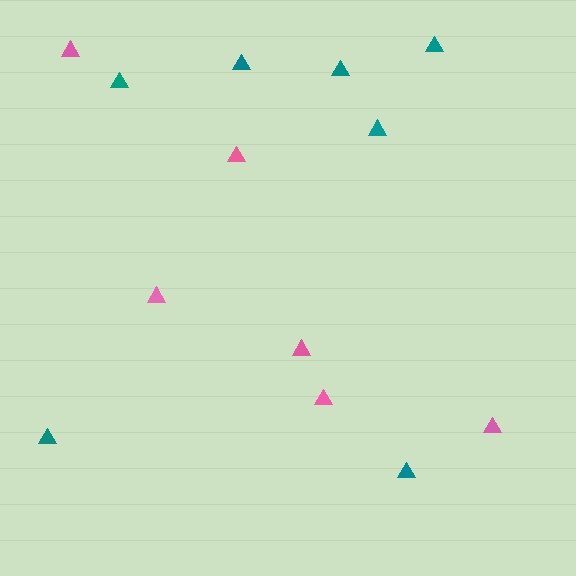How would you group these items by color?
There are 2 groups: one group of teal triangles (7) and one group of pink triangles (6).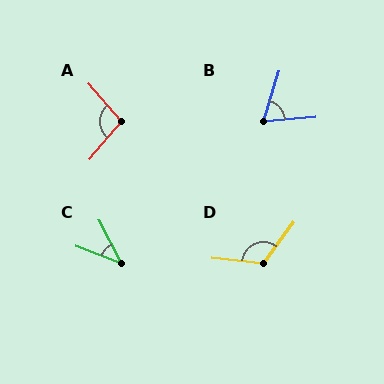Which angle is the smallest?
C, at approximately 42 degrees.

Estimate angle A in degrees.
Approximately 99 degrees.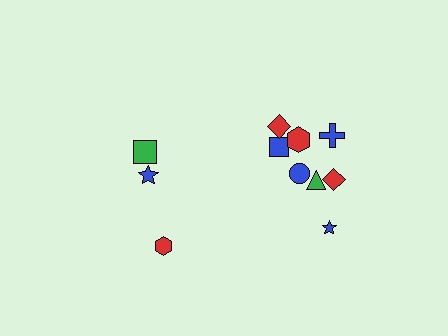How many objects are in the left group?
There are 3 objects.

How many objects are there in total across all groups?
There are 11 objects.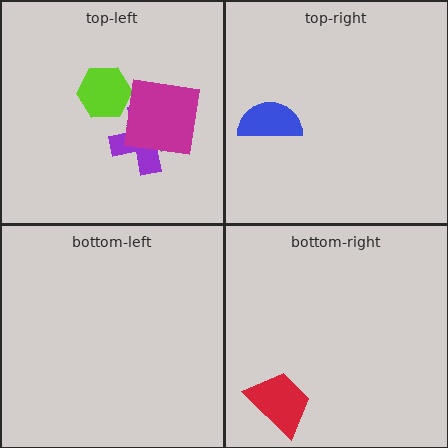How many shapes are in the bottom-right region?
1.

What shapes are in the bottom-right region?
The red trapezoid.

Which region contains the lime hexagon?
The top-left region.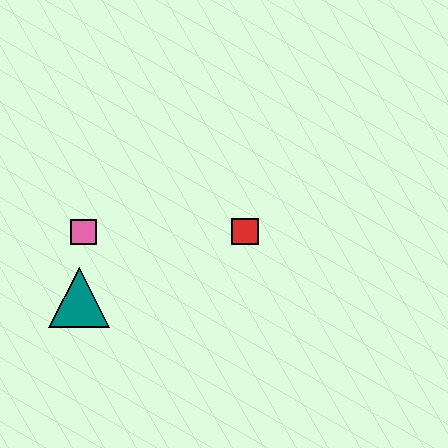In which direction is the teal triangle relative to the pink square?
The teal triangle is below the pink square.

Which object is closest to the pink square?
The teal triangle is closest to the pink square.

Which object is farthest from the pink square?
The red square is farthest from the pink square.